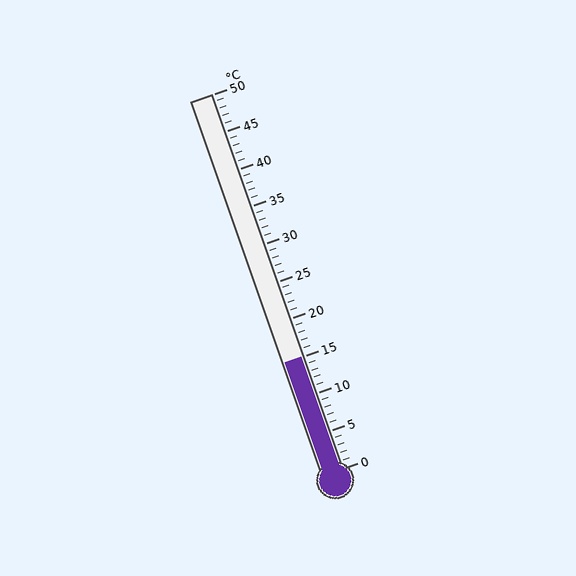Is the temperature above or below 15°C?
The temperature is at 15°C.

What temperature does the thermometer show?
The thermometer shows approximately 15°C.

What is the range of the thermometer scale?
The thermometer scale ranges from 0°C to 50°C.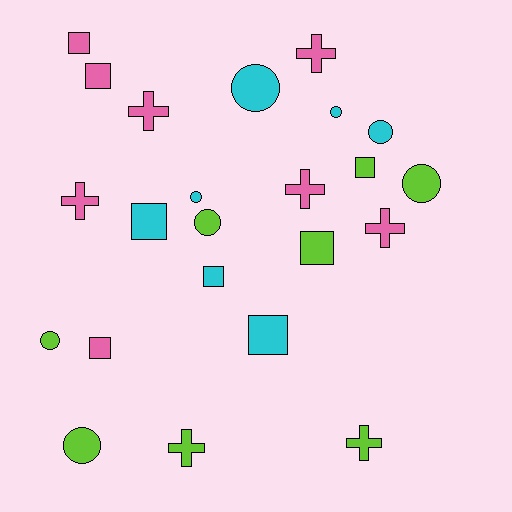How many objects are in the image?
There are 23 objects.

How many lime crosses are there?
There are 2 lime crosses.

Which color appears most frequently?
Lime, with 8 objects.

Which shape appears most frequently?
Square, with 8 objects.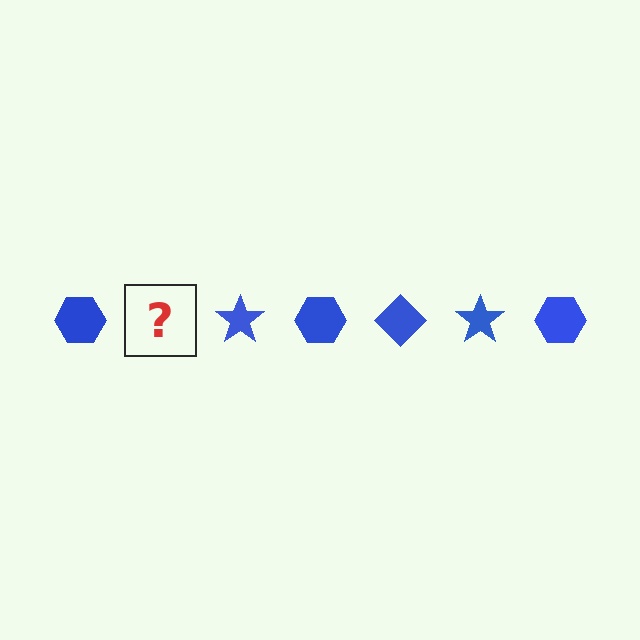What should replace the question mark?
The question mark should be replaced with a blue diamond.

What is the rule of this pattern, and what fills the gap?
The rule is that the pattern cycles through hexagon, diamond, star shapes in blue. The gap should be filled with a blue diamond.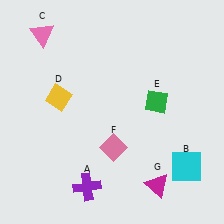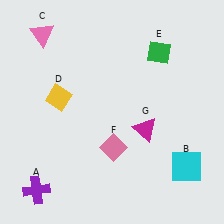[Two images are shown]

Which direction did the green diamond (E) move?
The green diamond (E) moved up.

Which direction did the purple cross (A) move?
The purple cross (A) moved left.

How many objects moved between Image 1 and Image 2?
3 objects moved between the two images.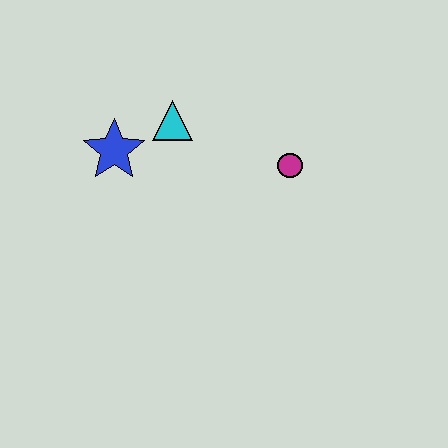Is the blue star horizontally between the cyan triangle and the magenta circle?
No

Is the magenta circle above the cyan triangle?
No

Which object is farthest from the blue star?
The magenta circle is farthest from the blue star.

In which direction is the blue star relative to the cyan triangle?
The blue star is to the left of the cyan triangle.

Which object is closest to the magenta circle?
The cyan triangle is closest to the magenta circle.